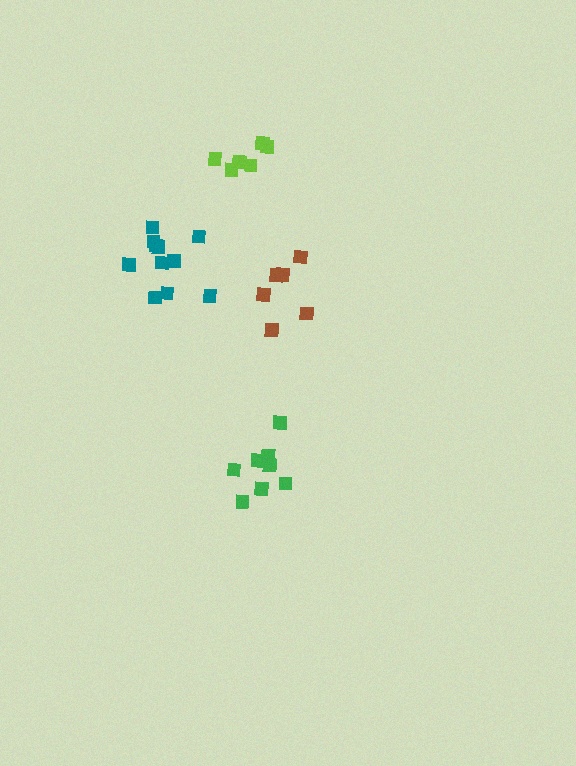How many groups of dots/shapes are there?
There are 4 groups.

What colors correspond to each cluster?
The clusters are colored: lime, green, teal, brown.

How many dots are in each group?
Group 1: 6 dots, Group 2: 8 dots, Group 3: 11 dots, Group 4: 6 dots (31 total).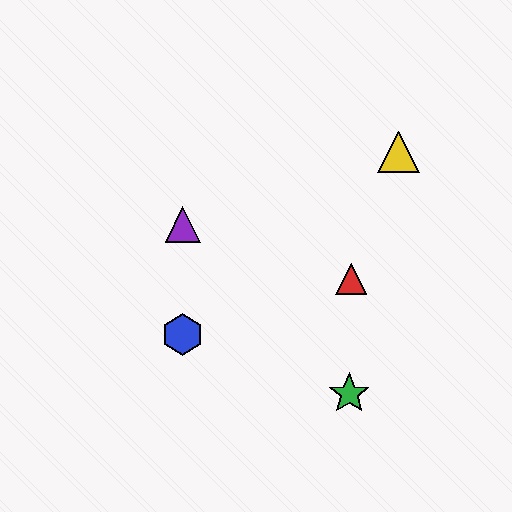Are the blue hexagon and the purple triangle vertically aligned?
Yes, both are at x≈183.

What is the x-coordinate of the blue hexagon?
The blue hexagon is at x≈183.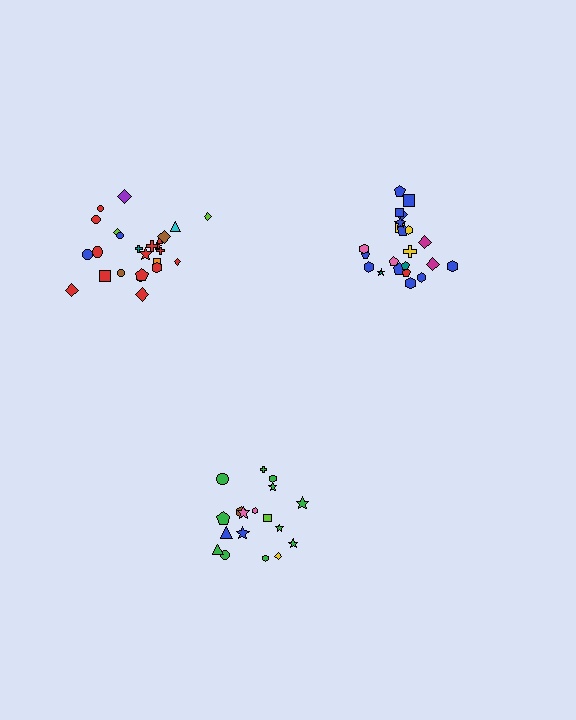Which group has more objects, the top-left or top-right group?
The top-left group.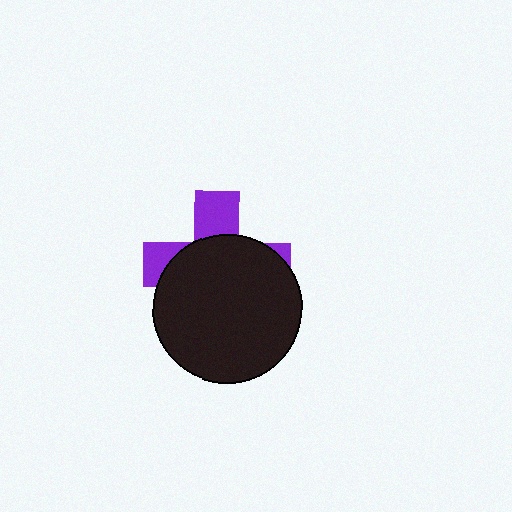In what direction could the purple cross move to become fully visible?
The purple cross could move up. That would shift it out from behind the black circle entirely.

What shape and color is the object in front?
The object in front is a black circle.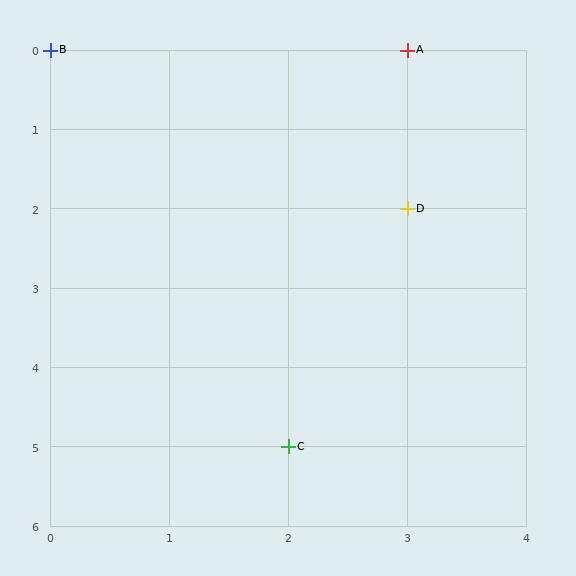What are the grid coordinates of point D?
Point D is at grid coordinates (3, 2).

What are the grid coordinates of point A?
Point A is at grid coordinates (3, 0).